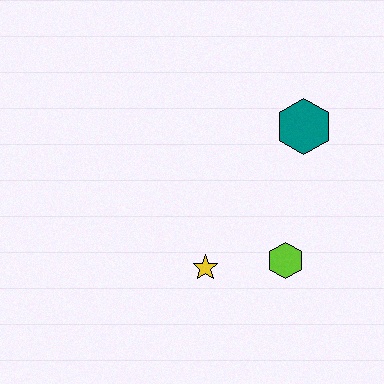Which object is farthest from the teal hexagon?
The yellow star is farthest from the teal hexagon.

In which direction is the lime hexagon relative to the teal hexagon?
The lime hexagon is below the teal hexagon.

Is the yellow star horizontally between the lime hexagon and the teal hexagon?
No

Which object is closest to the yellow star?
The lime hexagon is closest to the yellow star.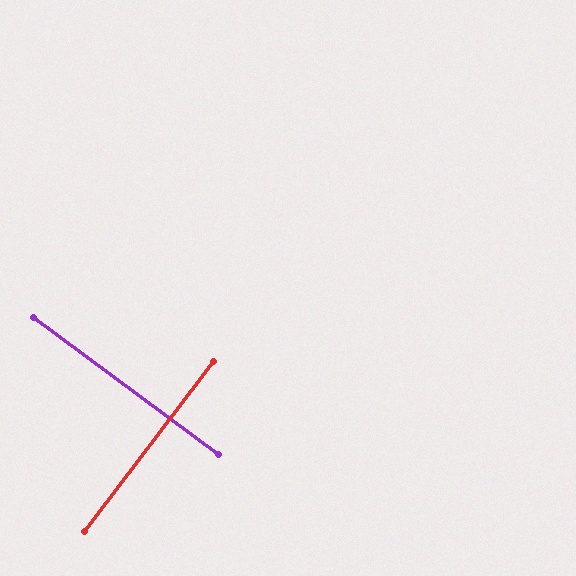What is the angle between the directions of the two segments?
Approximately 89 degrees.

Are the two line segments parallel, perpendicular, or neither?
Perpendicular — they meet at approximately 89°.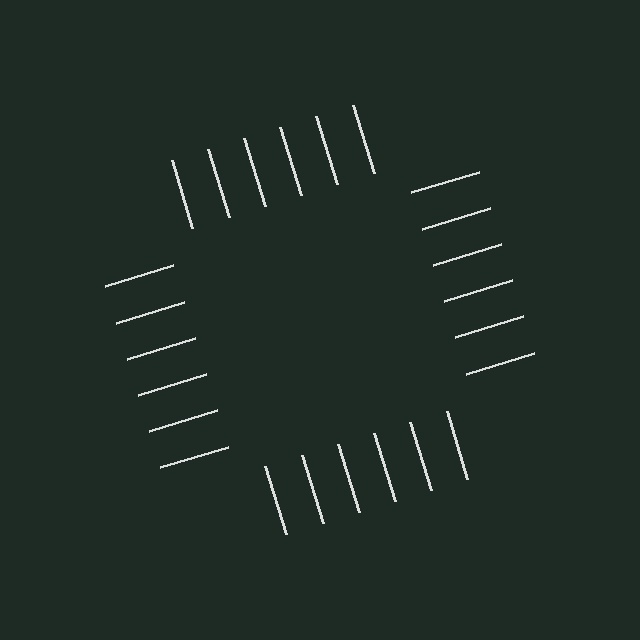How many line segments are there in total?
24 — 6 along each of the 4 edges.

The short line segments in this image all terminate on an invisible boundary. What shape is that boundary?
An illusory square — the line segments terminate on its edges but no continuous stroke is drawn.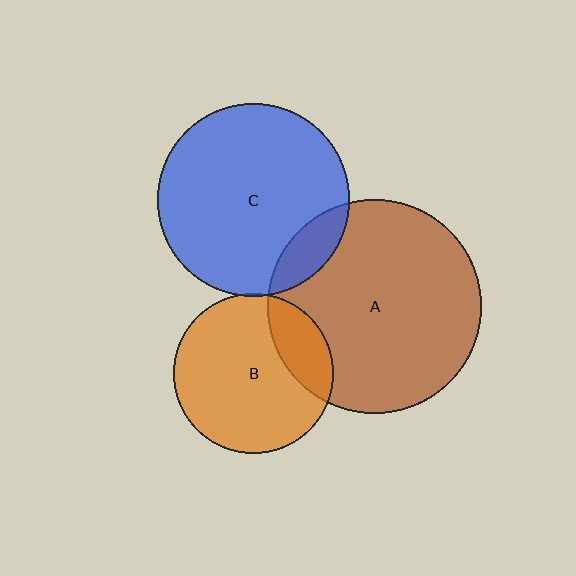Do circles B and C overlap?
Yes.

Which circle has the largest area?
Circle A (brown).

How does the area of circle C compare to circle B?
Approximately 1.5 times.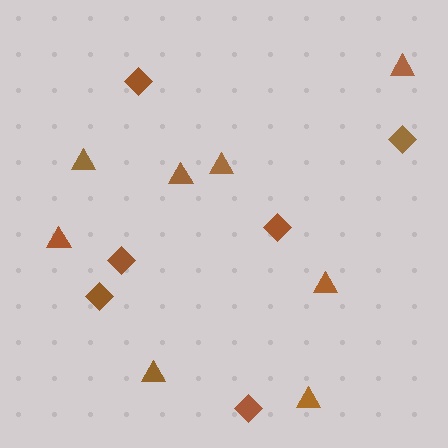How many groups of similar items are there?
There are 2 groups: one group of triangles (8) and one group of diamonds (6).